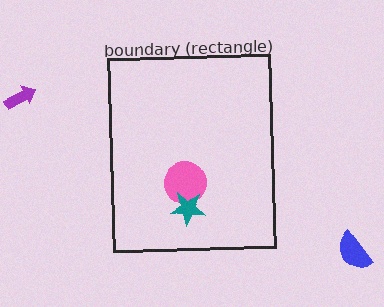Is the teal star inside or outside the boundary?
Inside.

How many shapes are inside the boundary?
2 inside, 2 outside.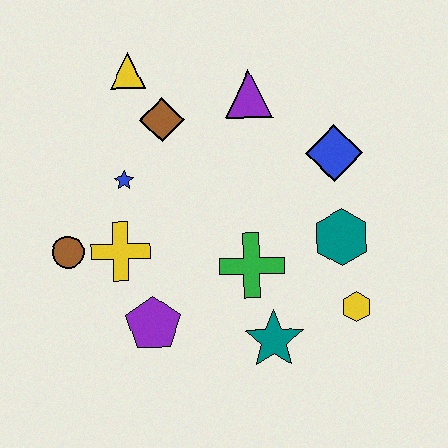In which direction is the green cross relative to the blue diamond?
The green cross is below the blue diamond.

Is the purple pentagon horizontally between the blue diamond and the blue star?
Yes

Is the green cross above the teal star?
Yes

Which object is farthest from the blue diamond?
The brown circle is farthest from the blue diamond.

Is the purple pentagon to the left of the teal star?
Yes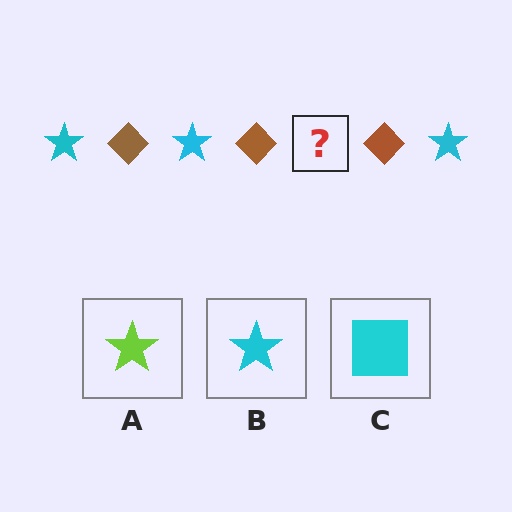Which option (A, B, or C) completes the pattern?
B.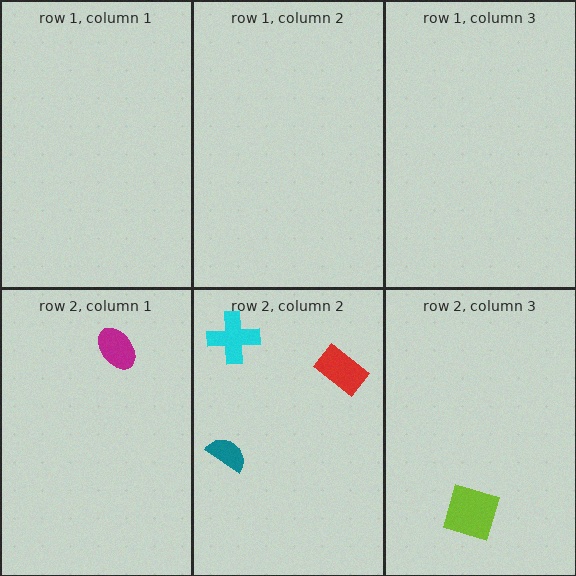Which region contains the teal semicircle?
The row 2, column 2 region.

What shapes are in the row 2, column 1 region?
The magenta ellipse.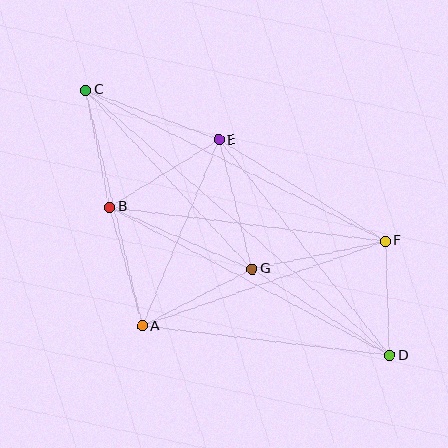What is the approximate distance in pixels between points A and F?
The distance between A and F is approximately 258 pixels.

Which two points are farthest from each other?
Points C and D are farthest from each other.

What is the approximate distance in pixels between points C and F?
The distance between C and F is approximately 336 pixels.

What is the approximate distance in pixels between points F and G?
The distance between F and G is approximately 136 pixels.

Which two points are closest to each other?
Points D and F are closest to each other.